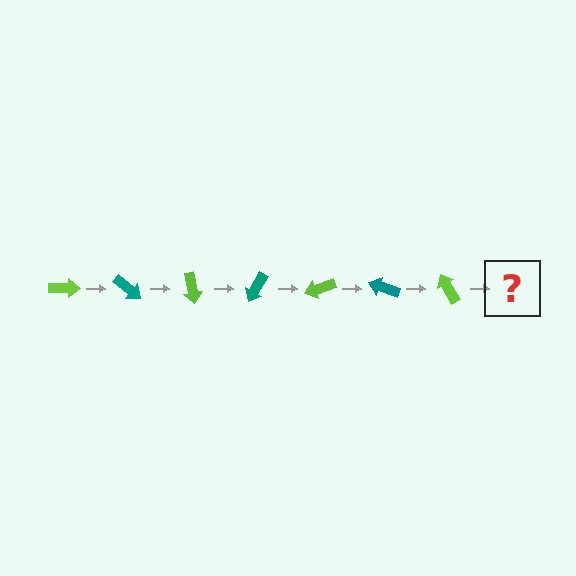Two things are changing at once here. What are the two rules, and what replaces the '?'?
The two rules are that it rotates 40 degrees each step and the color cycles through lime and teal. The '?' should be a teal arrow, rotated 280 degrees from the start.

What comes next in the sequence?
The next element should be a teal arrow, rotated 280 degrees from the start.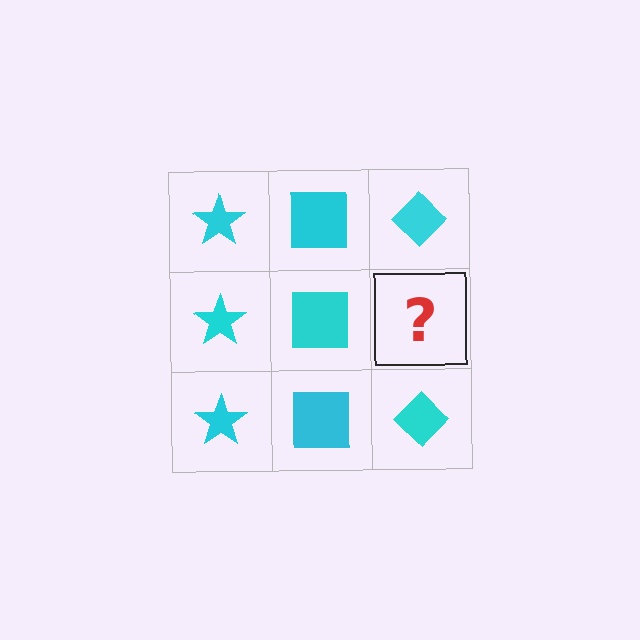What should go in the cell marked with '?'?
The missing cell should contain a cyan diamond.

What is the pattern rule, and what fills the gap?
The rule is that each column has a consistent shape. The gap should be filled with a cyan diamond.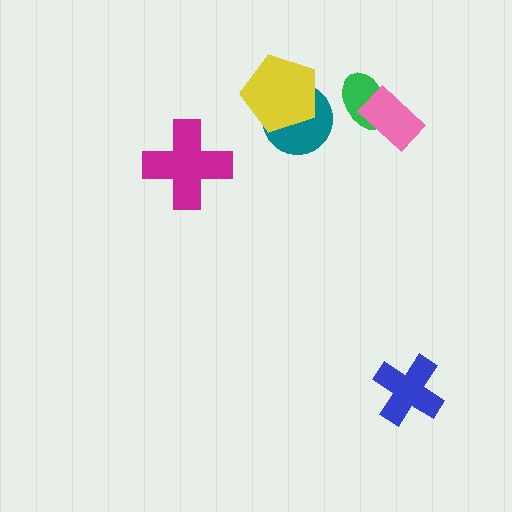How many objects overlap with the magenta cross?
0 objects overlap with the magenta cross.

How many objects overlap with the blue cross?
0 objects overlap with the blue cross.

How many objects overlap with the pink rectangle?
1 object overlaps with the pink rectangle.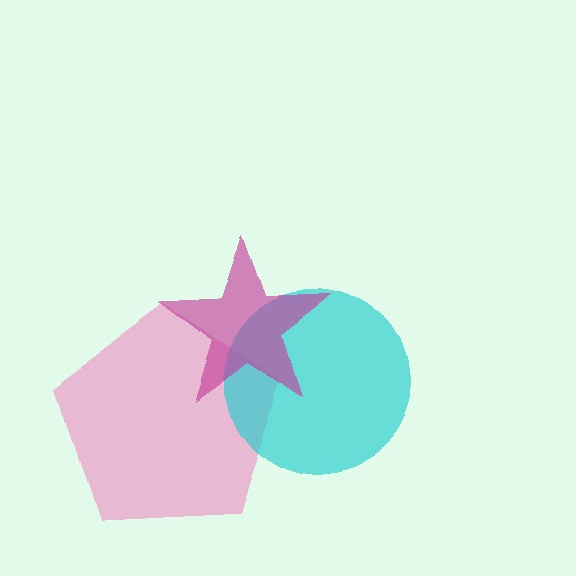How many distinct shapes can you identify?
There are 3 distinct shapes: a pink pentagon, a cyan circle, a magenta star.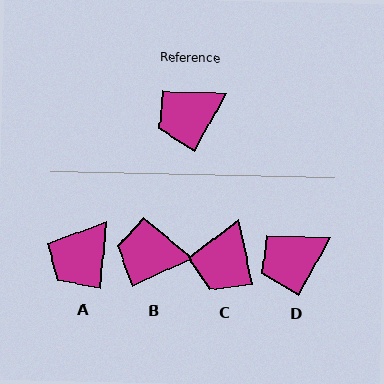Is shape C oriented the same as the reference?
No, it is off by about 40 degrees.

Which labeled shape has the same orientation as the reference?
D.